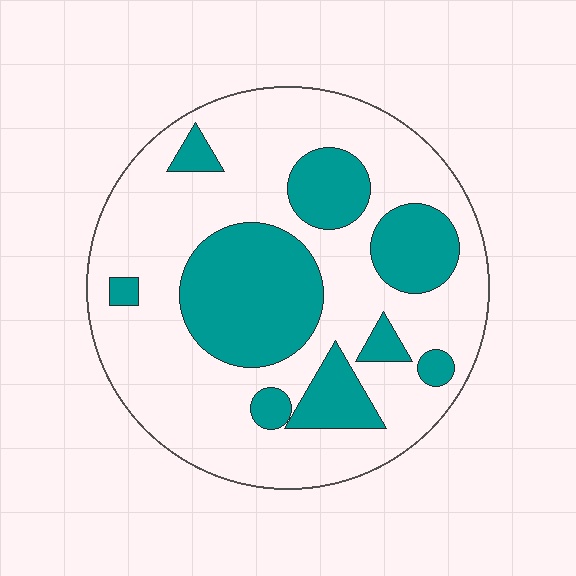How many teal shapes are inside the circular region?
9.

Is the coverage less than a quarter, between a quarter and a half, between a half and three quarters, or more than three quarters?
Between a quarter and a half.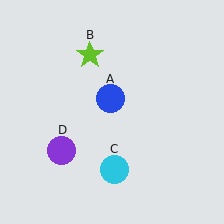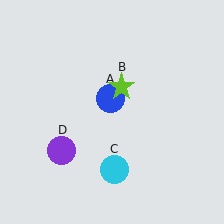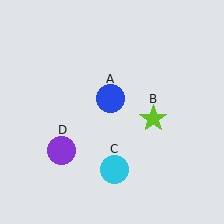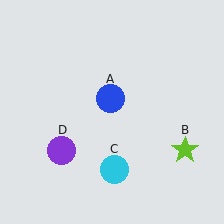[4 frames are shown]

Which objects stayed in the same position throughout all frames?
Blue circle (object A) and cyan circle (object C) and purple circle (object D) remained stationary.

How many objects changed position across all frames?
1 object changed position: lime star (object B).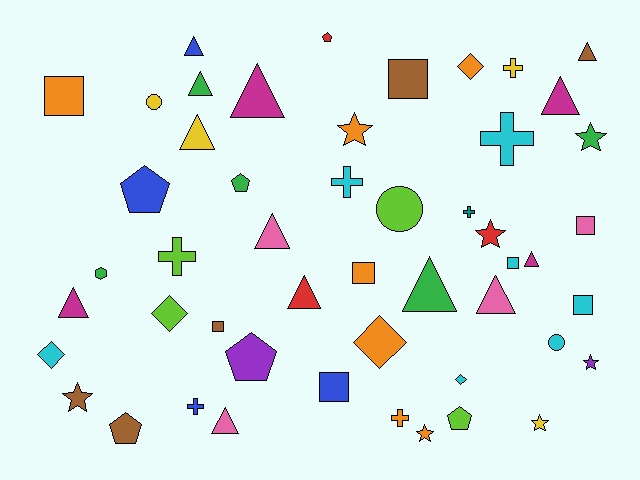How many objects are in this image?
There are 50 objects.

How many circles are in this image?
There are 3 circles.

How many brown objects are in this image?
There are 5 brown objects.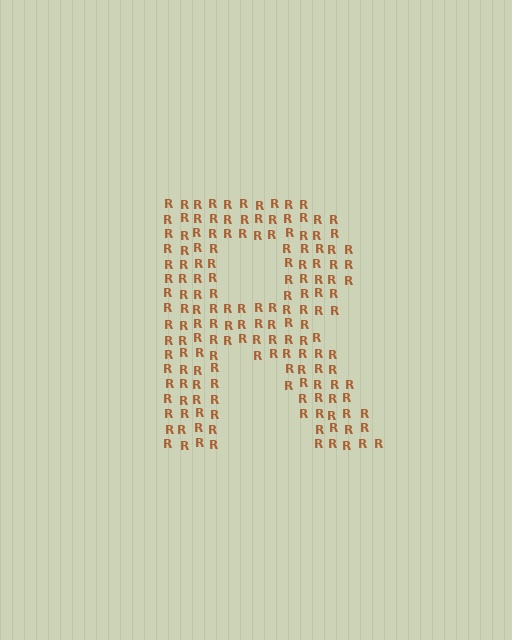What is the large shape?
The large shape is the letter R.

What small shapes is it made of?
It is made of small letter R's.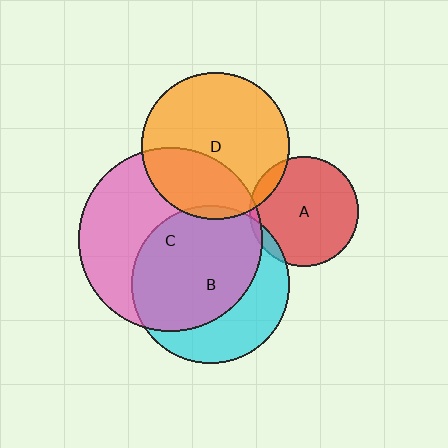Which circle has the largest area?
Circle C (pink).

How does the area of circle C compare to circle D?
Approximately 1.6 times.